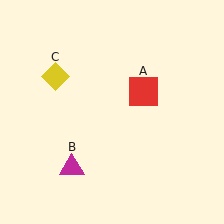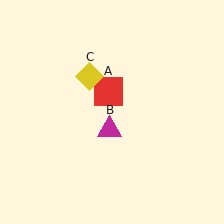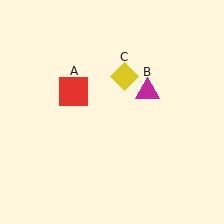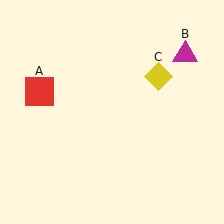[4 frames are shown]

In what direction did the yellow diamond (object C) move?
The yellow diamond (object C) moved right.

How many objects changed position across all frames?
3 objects changed position: red square (object A), magenta triangle (object B), yellow diamond (object C).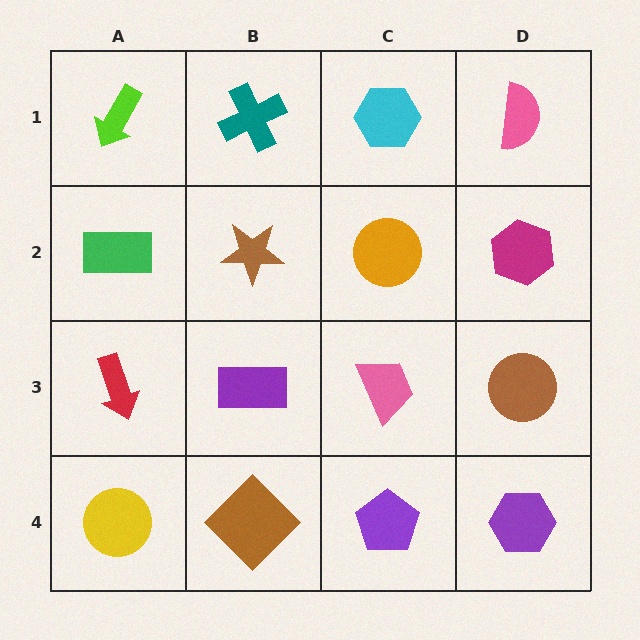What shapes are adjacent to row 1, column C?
An orange circle (row 2, column C), a teal cross (row 1, column B), a pink semicircle (row 1, column D).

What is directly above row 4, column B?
A purple rectangle.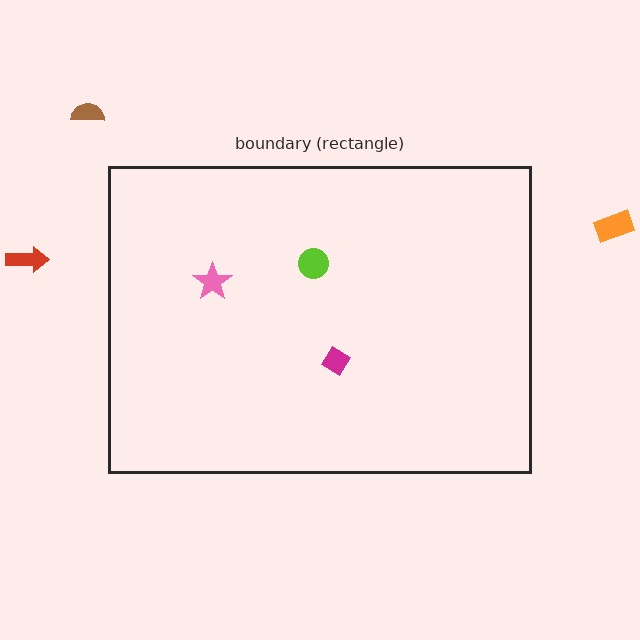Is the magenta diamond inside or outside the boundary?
Inside.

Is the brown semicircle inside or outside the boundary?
Outside.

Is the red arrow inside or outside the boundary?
Outside.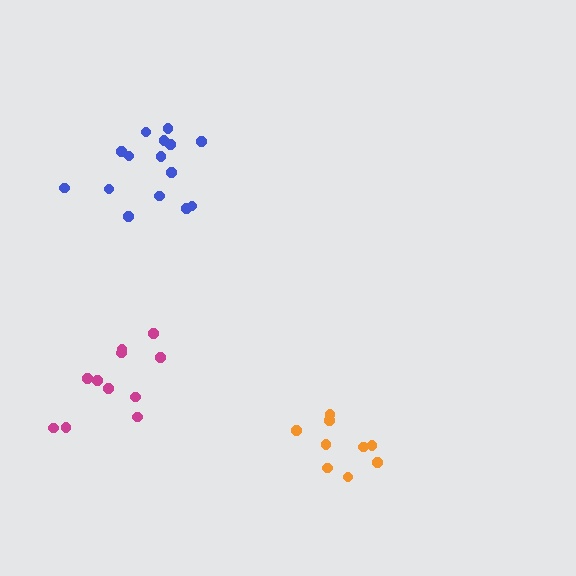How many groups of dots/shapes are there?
There are 3 groups.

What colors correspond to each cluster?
The clusters are colored: orange, blue, magenta.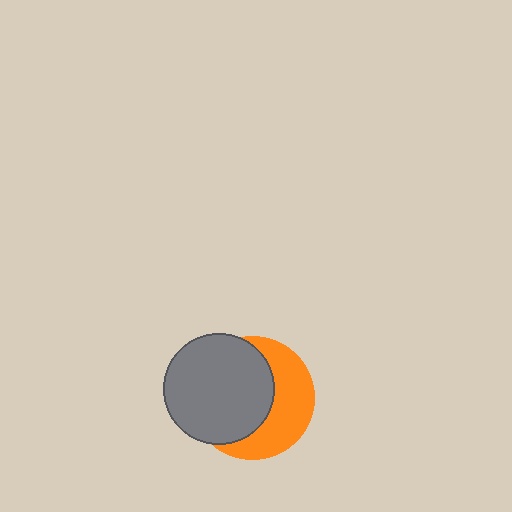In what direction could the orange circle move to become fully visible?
The orange circle could move right. That would shift it out from behind the gray circle entirely.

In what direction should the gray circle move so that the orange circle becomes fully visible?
The gray circle should move left. That is the shortest direction to clear the overlap and leave the orange circle fully visible.